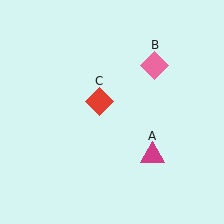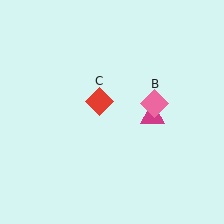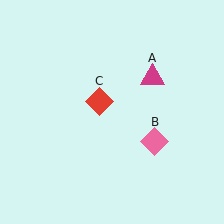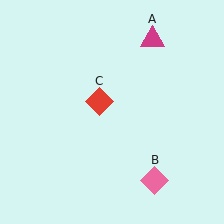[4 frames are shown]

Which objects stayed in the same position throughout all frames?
Red diamond (object C) remained stationary.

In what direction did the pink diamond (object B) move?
The pink diamond (object B) moved down.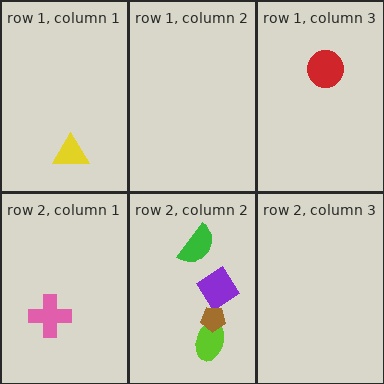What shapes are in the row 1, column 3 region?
The red circle.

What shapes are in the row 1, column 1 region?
The yellow triangle.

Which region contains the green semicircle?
The row 2, column 2 region.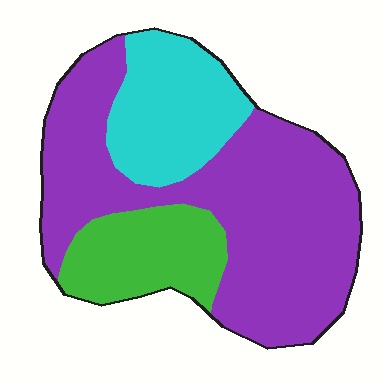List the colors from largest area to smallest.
From largest to smallest: purple, cyan, green.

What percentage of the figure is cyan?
Cyan covers around 20% of the figure.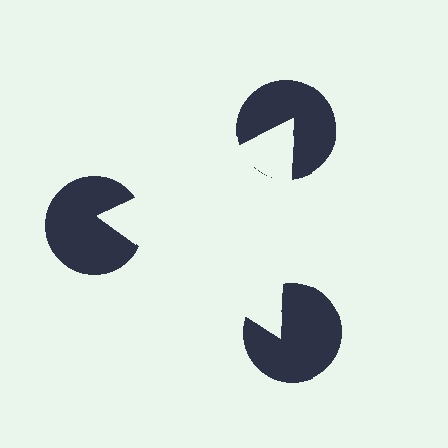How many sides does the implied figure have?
3 sides.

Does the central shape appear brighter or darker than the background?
It typically appears slightly brighter than the background, even though no actual brightness change is drawn.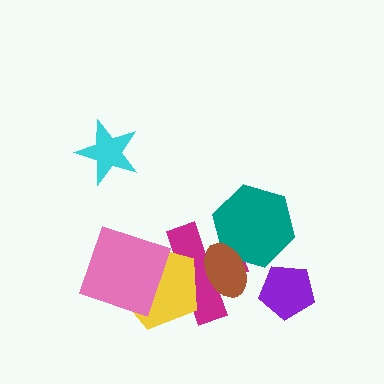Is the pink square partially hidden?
No, no other shape covers it.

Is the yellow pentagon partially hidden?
Yes, it is partially covered by another shape.